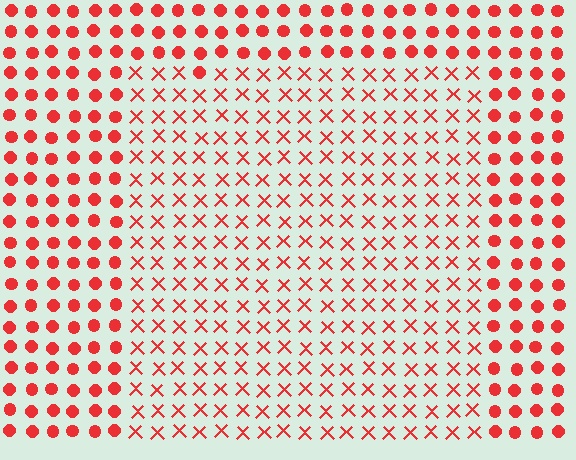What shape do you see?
I see a rectangle.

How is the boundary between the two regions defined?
The boundary is defined by a change in element shape: X marks inside vs. circles outside. All elements share the same color and spacing.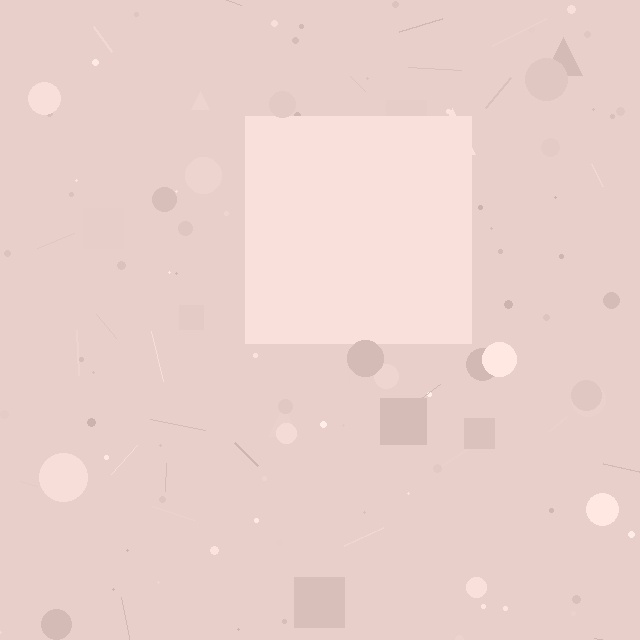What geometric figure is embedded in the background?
A square is embedded in the background.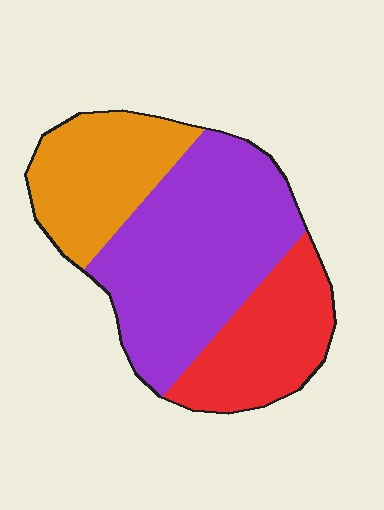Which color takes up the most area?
Purple, at roughly 50%.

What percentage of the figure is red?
Red covers roughly 25% of the figure.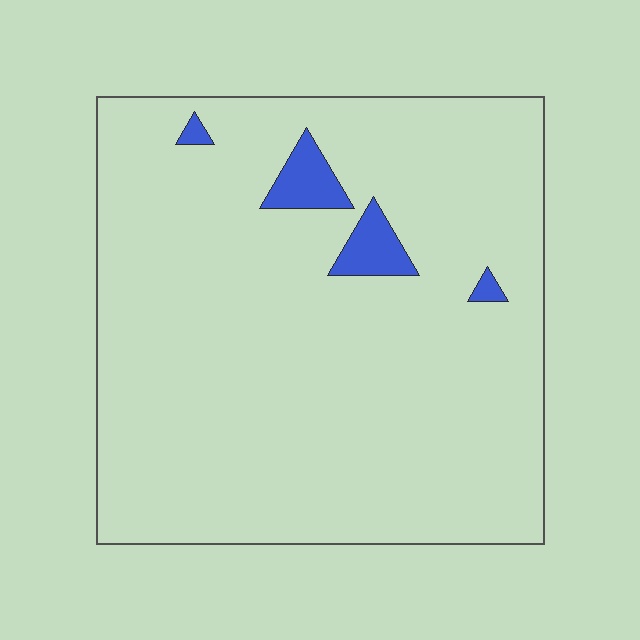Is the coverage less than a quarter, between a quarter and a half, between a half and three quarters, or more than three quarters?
Less than a quarter.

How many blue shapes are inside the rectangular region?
4.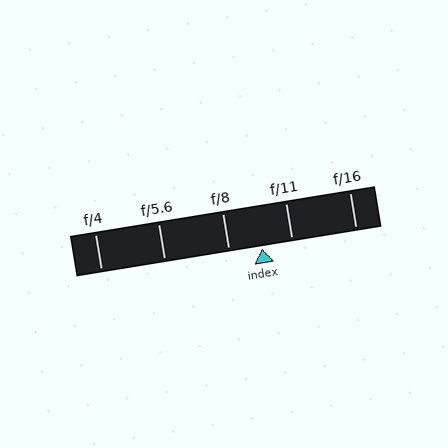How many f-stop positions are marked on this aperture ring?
There are 5 f-stop positions marked.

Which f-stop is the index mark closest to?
The index mark is closest to f/11.